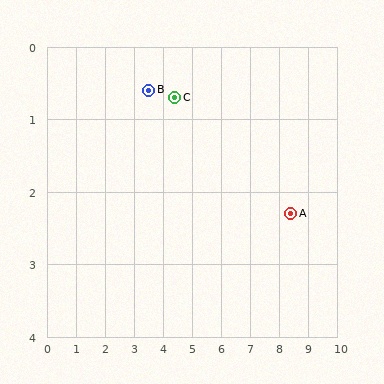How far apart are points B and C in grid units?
Points B and C are about 0.9 grid units apart.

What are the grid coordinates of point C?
Point C is at approximately (4.4, 0.7).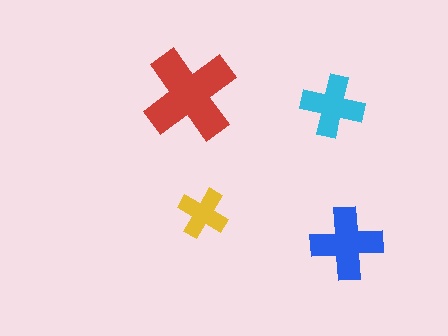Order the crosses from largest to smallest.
the red one, the blue one, the cyan one, the yellow one.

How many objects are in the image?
There are 4 objects in the image.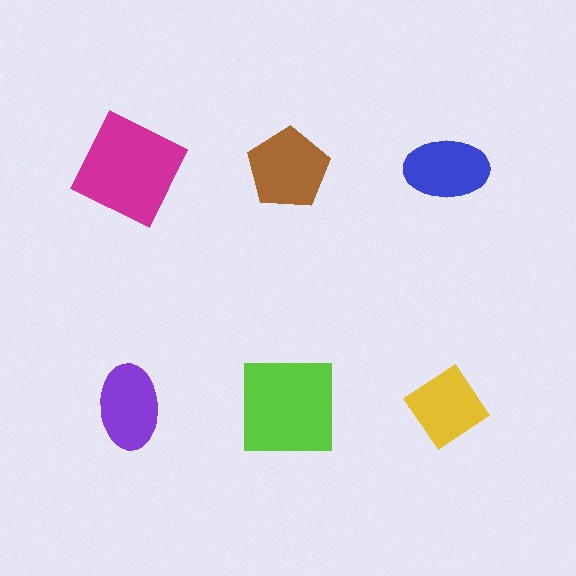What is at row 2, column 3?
A yellow diamond.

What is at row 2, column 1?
A purple ellipse.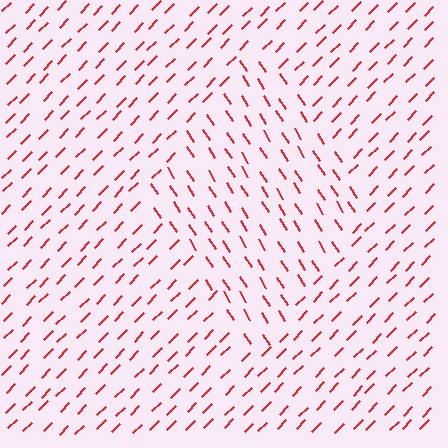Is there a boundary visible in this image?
Yes, there is a texture boundary formed by a change in line orientation.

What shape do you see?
I see a diamond.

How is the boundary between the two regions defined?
The boundary is defined purely by a change in line orientation (approximately 77 degrees difference). All lines are the same color and thickness.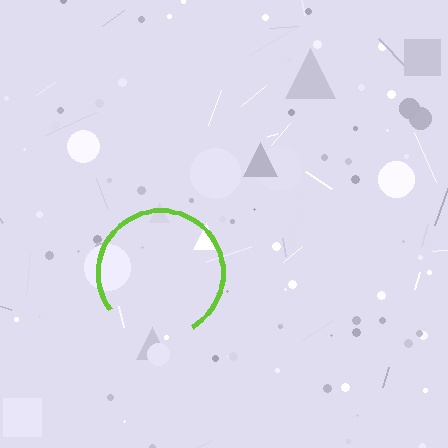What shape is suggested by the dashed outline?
The dashed outline suggests a circle.